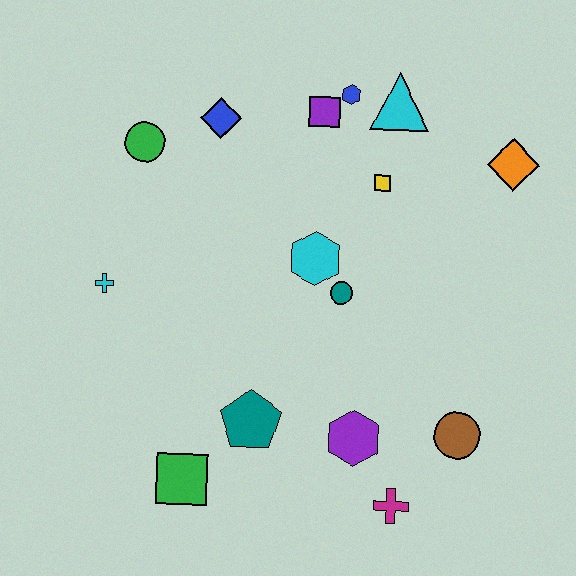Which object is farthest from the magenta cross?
The green circle is farthest from the magenta cross.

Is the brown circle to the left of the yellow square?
No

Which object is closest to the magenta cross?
The purple hexagon is closest to the magenta cross.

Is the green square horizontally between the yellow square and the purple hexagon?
No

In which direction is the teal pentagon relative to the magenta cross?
The teal pentagon is to the left of the magenta cross.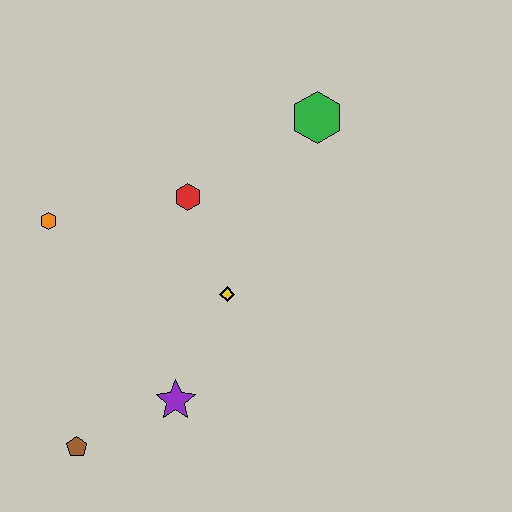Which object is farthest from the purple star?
The green hexagon is farthest from the purple star.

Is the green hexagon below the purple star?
No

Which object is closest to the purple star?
The brown pentagon is closest to the purple star.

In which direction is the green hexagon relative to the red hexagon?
The green hexagon is to the right of the red hexagon.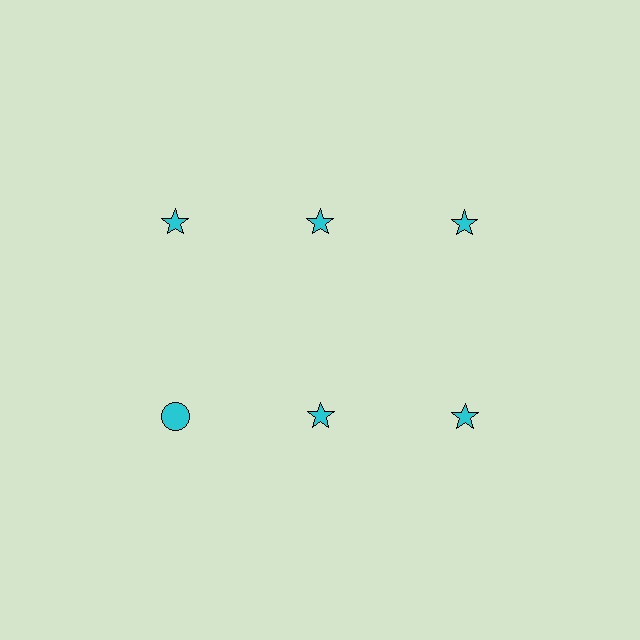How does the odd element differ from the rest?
It has a different shape: circle instead of star.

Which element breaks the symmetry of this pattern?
The cyan circle in the second row, leftmost column breaks the symmetry. All other shapes are cyan stars.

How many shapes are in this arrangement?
There are 6 shapes arranged in a grid pattern.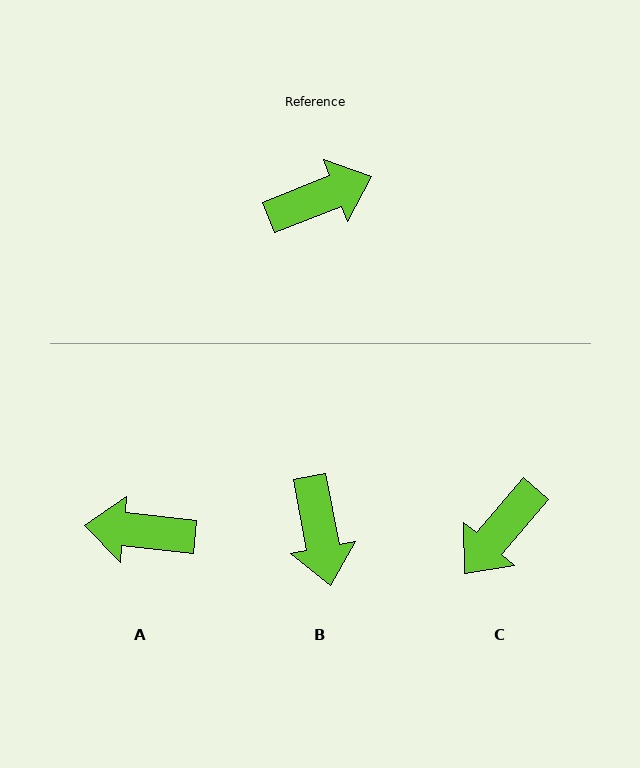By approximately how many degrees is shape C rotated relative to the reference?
Approximately 152 degrees clockwise.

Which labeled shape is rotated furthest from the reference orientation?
A, about 152 degrees away.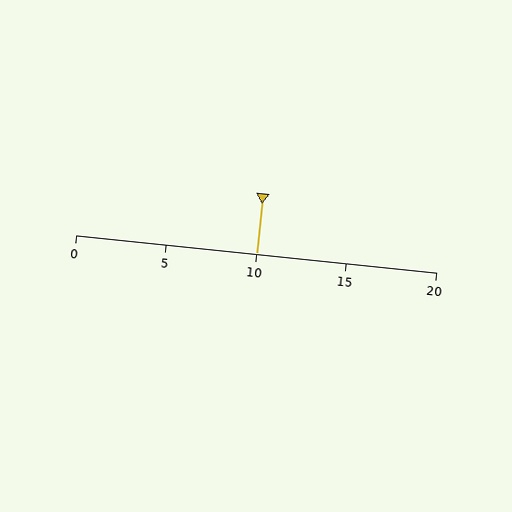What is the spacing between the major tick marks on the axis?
The major ticks are spaced 5 apart.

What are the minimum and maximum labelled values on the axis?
The axis runs from 0 to 20.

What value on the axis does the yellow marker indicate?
The marker indicates approximately 10.